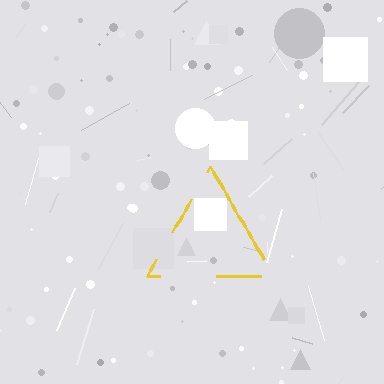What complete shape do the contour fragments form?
The contour fragments form a triangle.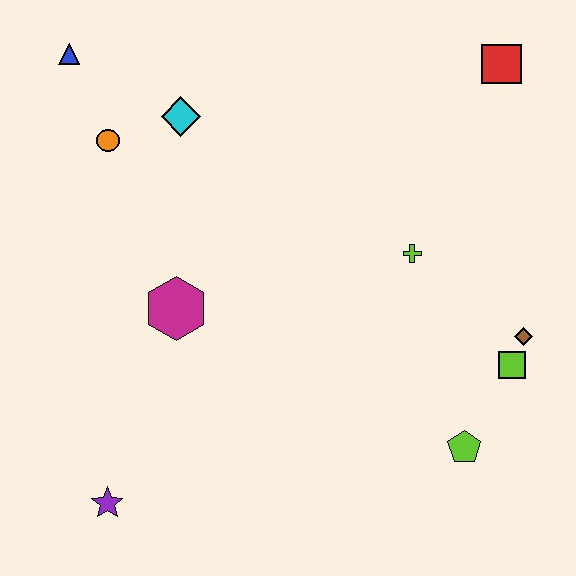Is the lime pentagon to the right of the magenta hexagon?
Yes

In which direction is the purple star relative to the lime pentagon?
The purple star is to the left of the lime pentagon.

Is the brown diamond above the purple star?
Yes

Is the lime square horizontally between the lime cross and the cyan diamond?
No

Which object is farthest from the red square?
The purple star is farthest from the red square.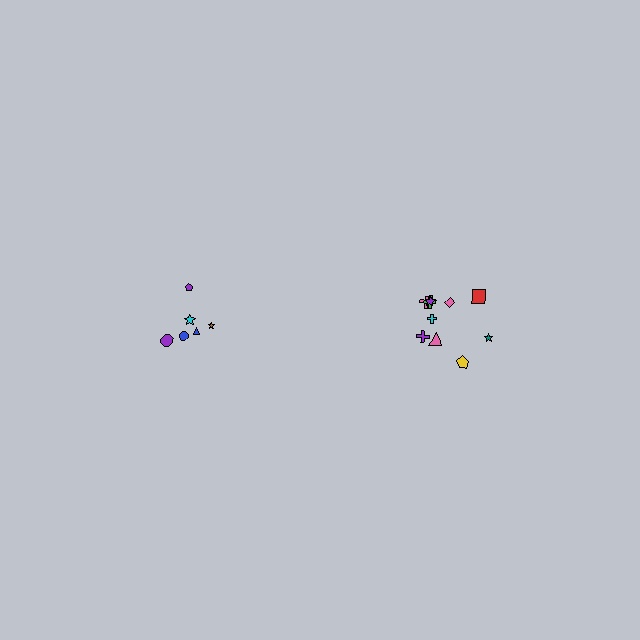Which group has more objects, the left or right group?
The right group.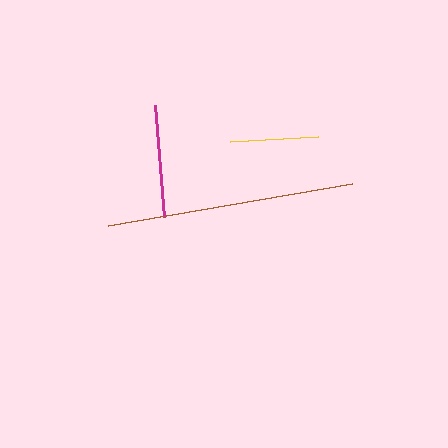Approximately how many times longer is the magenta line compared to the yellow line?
The magenta line is approximately 1.3 times the length of the yellow line.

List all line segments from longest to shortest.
From longest to shortest: brown, magenta, yellow.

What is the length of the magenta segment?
The magenta segment is approximately 112 pixels long.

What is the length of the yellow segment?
The yellow segment is approximately 88 pixels long.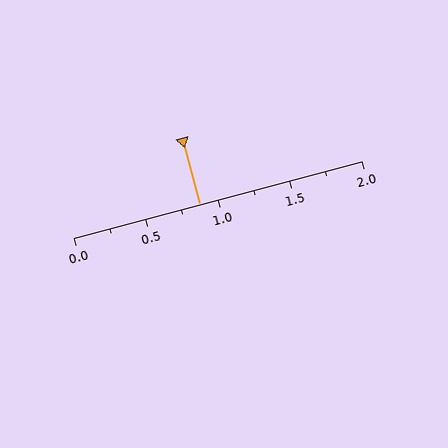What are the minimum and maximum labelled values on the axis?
The axis runs from 0.0 to 2.0.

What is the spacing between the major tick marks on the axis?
The major ticks are spaced 0.5 apart.